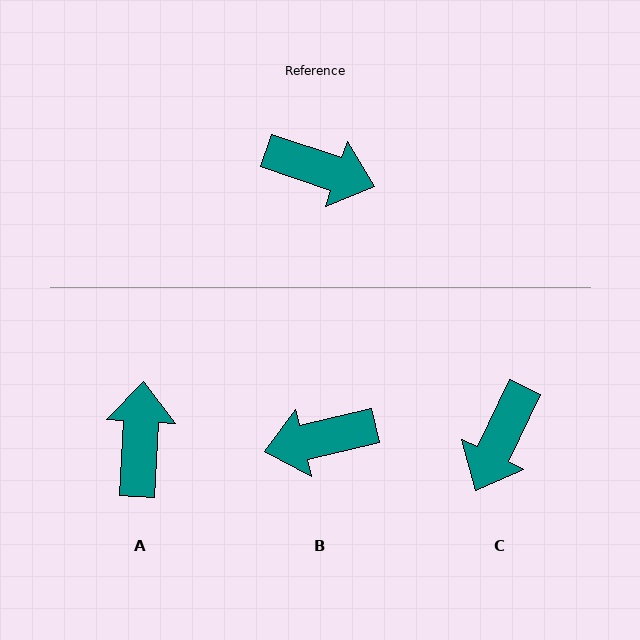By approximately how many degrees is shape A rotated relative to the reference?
Approximately 105 degrees counter-clockwise.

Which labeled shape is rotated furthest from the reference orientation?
B, about 148 degrees away.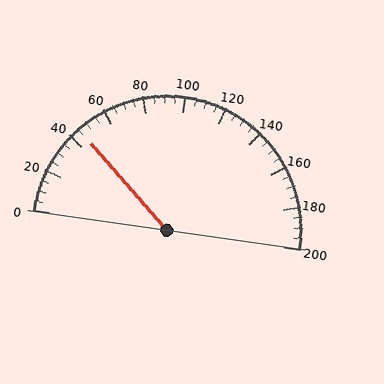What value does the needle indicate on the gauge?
The needle indicates approximately 45.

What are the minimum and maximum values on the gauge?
The gauge ranges from 0 to 200.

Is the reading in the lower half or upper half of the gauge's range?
The reading is in the lower half of the range (0 to 200).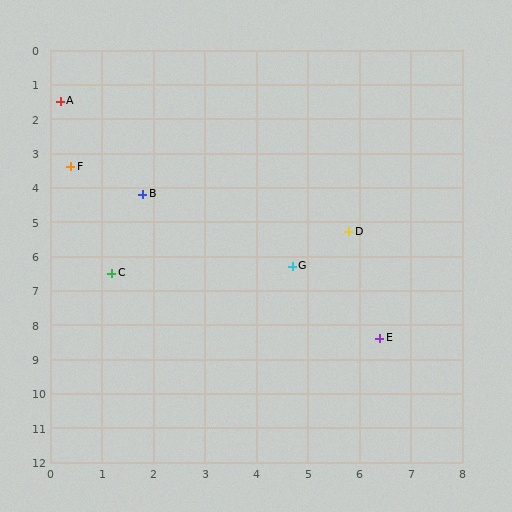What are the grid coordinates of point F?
Point F is at approximately (0.4, 3.4).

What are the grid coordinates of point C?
Point C is at approximately (1.2, 6.5).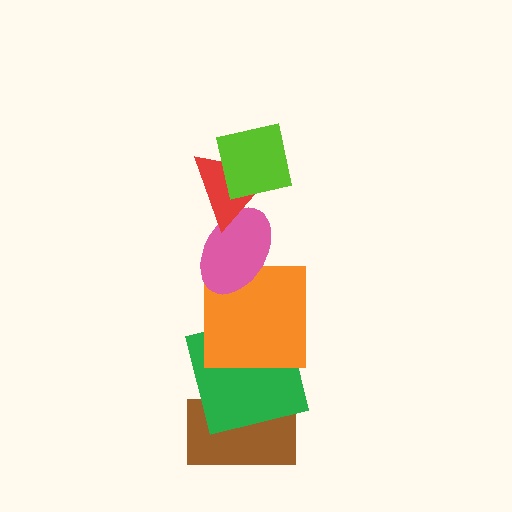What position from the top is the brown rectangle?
The brown rectangle is 6th from the top.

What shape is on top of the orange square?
The pink ellipse is on top of the orange square.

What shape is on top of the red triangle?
The lime square is on top of the red triangle.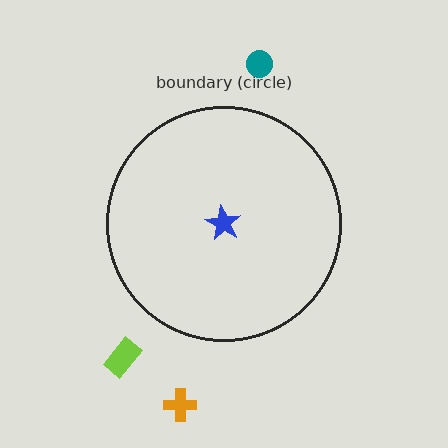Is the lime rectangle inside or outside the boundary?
Outside.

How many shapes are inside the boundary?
1 inside, 3 outside.